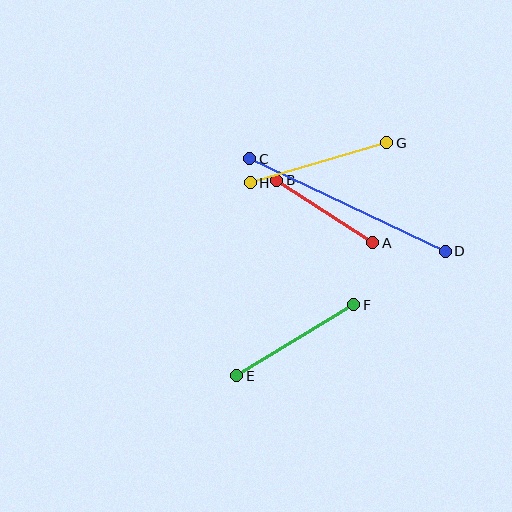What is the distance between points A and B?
The distance is approximately 115 pixels.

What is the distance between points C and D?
The distance is approximately 217 pixels.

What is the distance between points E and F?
The distance is approximately 137 pixels.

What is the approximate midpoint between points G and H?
The midpoint is at approximately (319, 163) pixels.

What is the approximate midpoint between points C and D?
The midpoint is at approximately (348, 205) pixels.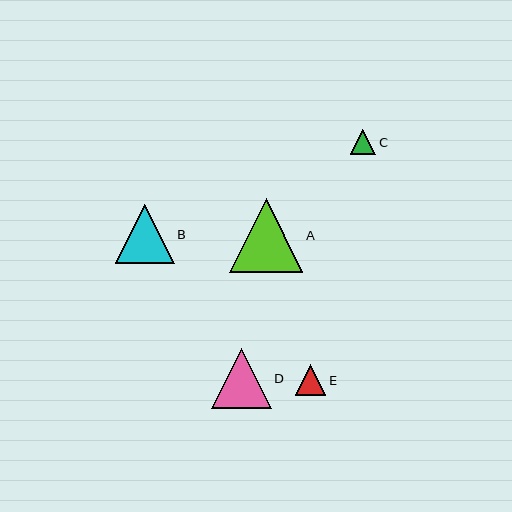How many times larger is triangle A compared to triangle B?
Triangle A is approximately 1.3 times the size of triangle B.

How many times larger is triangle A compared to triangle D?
Triangle A is approximately 1.2 times the size of triangle D.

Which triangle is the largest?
Triangle A is the largest with a size of approximately 74 pixels.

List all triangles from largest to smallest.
From largest to smallest: A, D, B, E, C.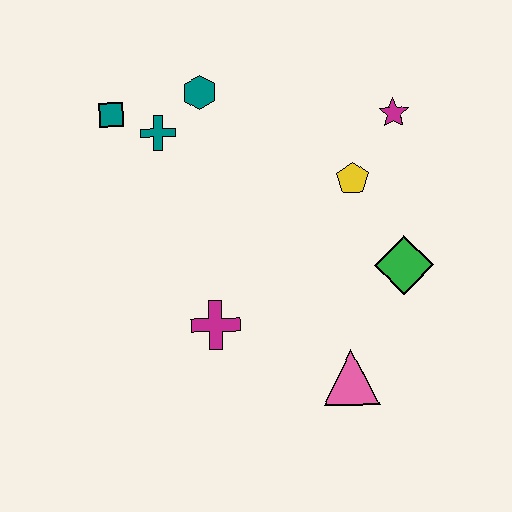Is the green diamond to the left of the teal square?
No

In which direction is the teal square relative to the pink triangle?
The teal square is above the pink triangle.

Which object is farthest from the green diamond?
The teal square is farthest from the green diamond.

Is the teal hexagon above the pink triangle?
Yes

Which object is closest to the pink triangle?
The green diamond is closest to the pink triangle.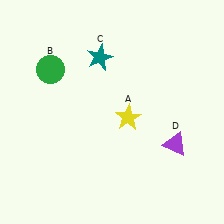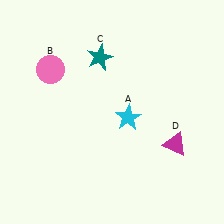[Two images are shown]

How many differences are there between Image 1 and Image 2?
There are 3 differences between the two images.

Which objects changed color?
A changed from yellow to cyan. B changed from green to pink. D changed from purple to magenta.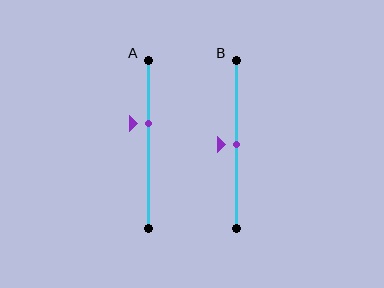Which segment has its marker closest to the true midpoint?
Segment B has its marker closest to the true midpoint.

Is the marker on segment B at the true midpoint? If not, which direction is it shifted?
Yes, the marker on segment B is at the true midpoint.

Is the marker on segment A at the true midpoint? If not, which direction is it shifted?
No, the marker on segment A is shifted upward by about 12% of the segment length.